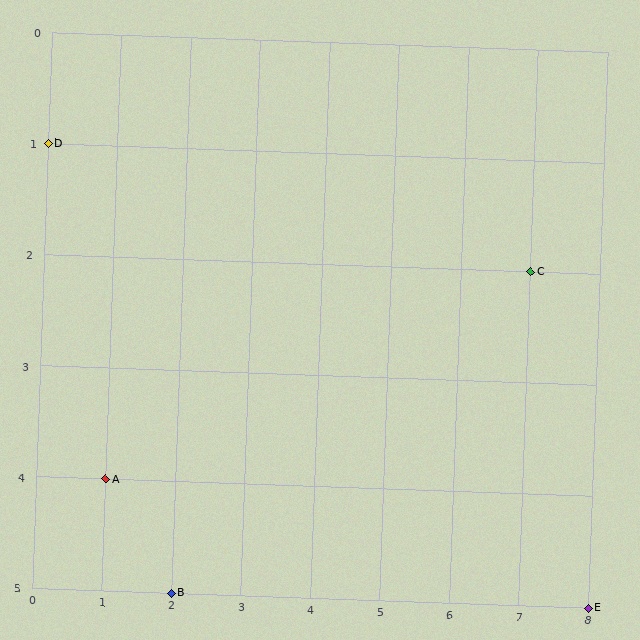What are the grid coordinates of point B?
Point B is at grid coordinates (2, 5).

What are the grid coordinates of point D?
Point D is at grid coordinates (0, 1).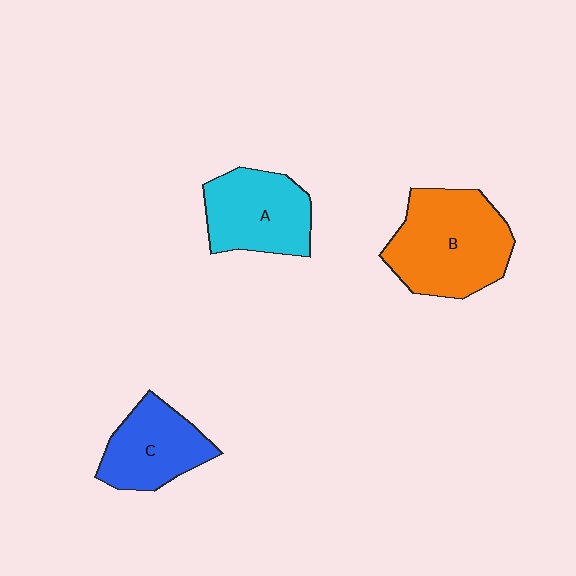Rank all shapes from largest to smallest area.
From largest to smallest: B (orange), A (cyan), C (blue).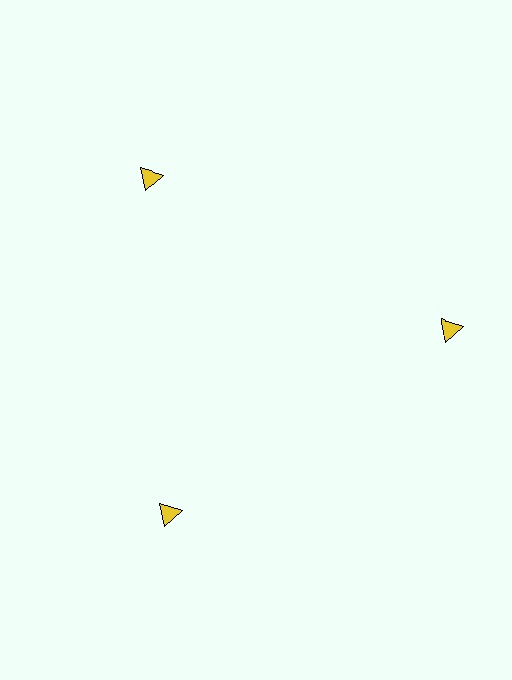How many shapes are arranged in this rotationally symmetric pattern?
There are 3 shapes, arranged in 3 groups of 1.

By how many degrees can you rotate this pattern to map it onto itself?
The pattern maps onto itself every 120 degrees of rotation.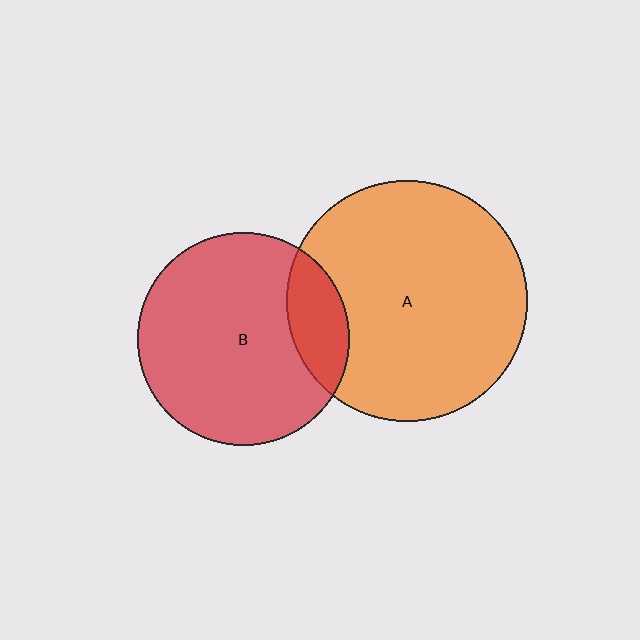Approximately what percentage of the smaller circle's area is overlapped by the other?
Approximately 15%.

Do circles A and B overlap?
Yes.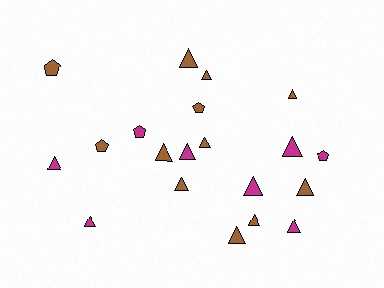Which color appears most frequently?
Brown, with 12 objects.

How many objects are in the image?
There are 20 objects.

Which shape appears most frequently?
Triangle, with 15 objects.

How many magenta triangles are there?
There are 6 magenta triangles.